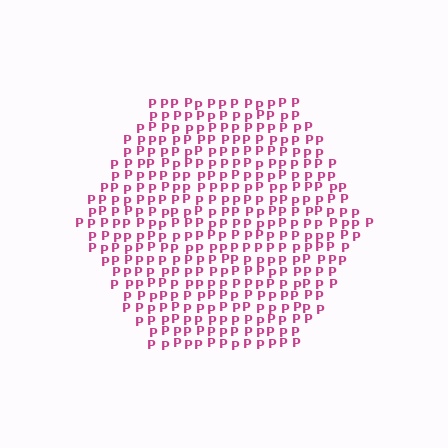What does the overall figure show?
The overall figure shows a hexagon.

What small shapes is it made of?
It is made of small letter P's.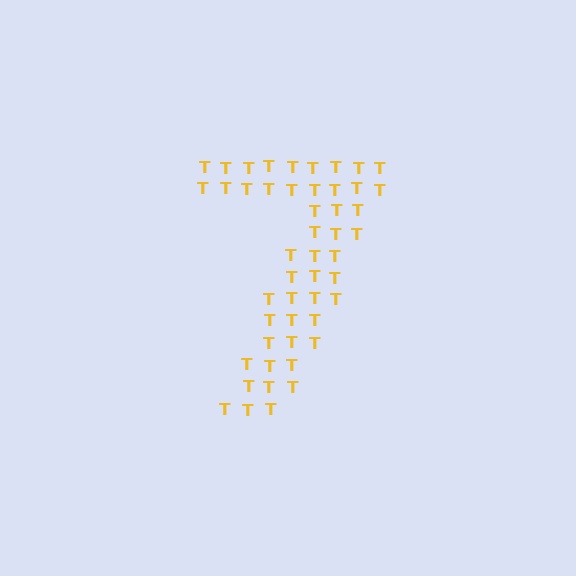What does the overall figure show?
The overall figure shows the digit 7.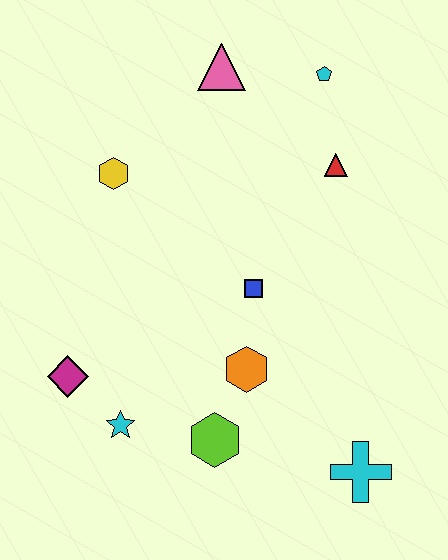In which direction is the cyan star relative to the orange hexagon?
The cyan star is to the left of the orange hexagon.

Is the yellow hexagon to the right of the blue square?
No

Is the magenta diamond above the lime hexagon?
Yes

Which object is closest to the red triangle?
The cyan pentagon is closest to the red triangle.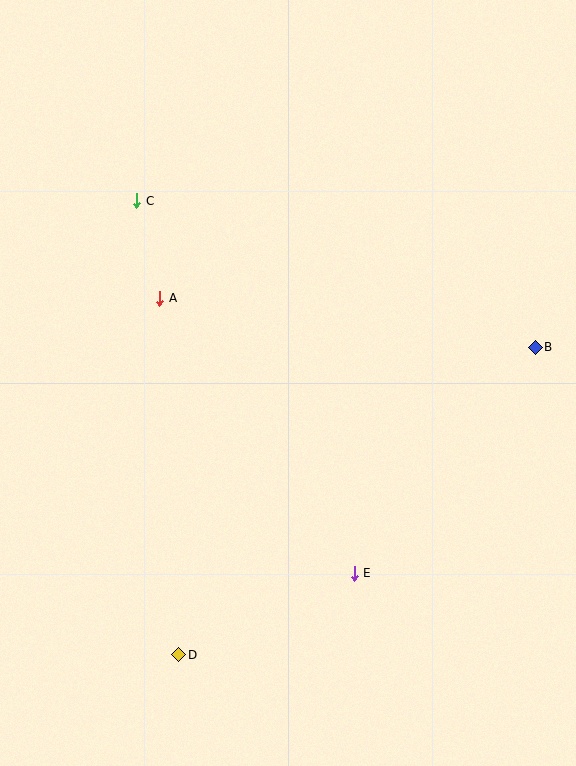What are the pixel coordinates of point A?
Point A is at (160, 298).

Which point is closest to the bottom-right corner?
Point E is closest to the bottom-right corner.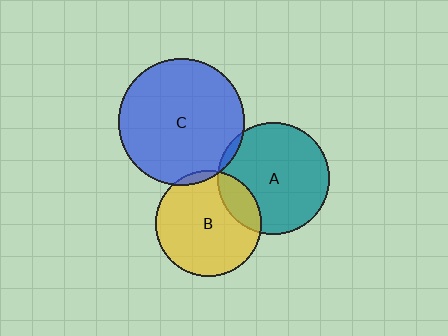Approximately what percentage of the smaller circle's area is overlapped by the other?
Approximately 5%.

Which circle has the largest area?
Circle C (blue).